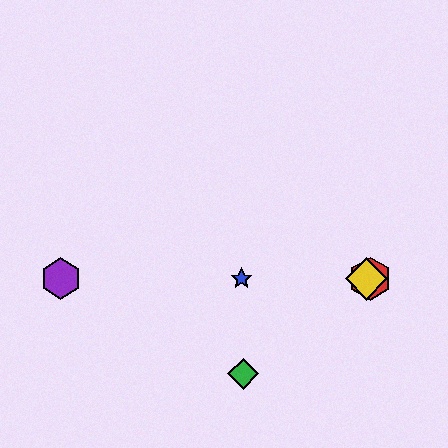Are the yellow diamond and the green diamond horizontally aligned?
No, the yellow diamond is at y≈279 and the green diamond is at y≈374.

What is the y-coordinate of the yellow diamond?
The yellow diamond is at y≈279.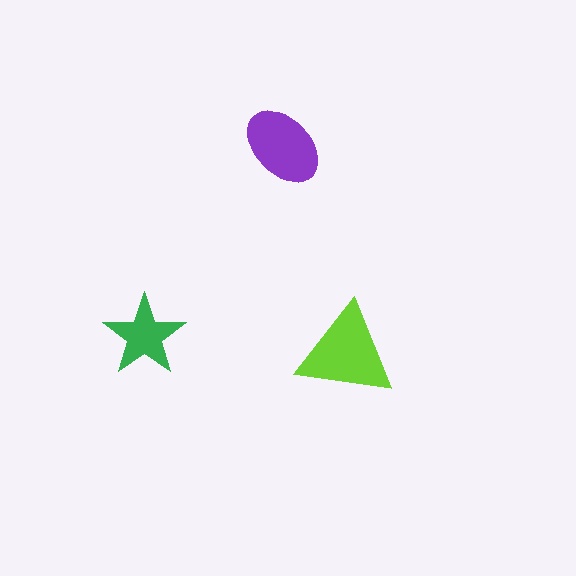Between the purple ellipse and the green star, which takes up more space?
The purple ellipse.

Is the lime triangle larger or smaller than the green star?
Larger.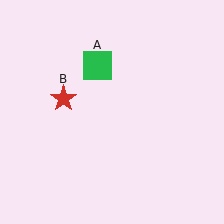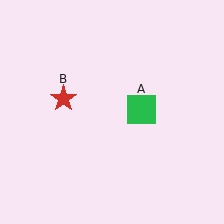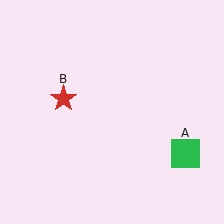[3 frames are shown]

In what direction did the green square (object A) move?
The green square (object A) moved down and to the right.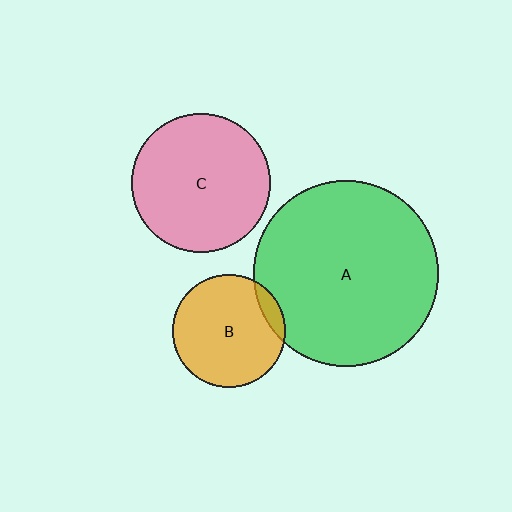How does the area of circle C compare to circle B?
Approximately 1.5 times.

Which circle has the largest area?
Circle A (green).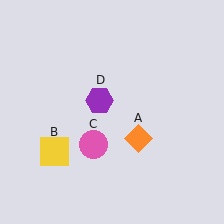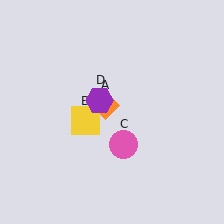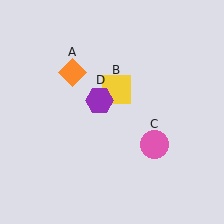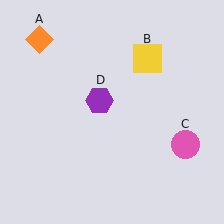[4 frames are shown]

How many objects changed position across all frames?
3 objects changed position: orange diamond (object A), yellow square (object B), pink circle (object C).